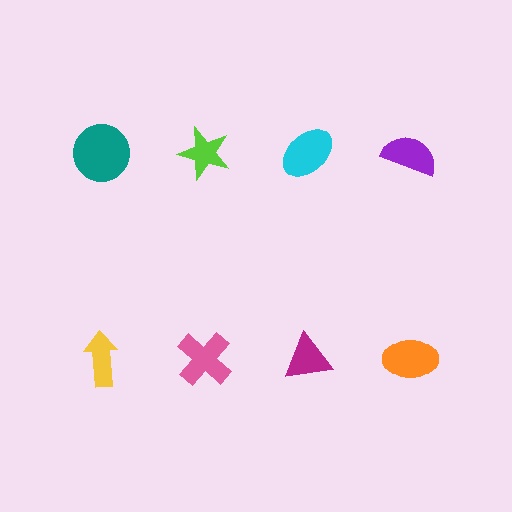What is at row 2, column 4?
An orange ellipse.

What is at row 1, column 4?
A purple semicircle.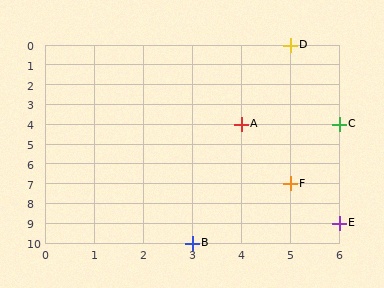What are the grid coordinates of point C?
Point C is at grid coordinates (6, 4).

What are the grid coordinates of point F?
Point F is at grid coordinates (5, 7).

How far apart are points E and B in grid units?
Points E and B are 3 columns and 1 row apart (about 3.2 grid units diagonally).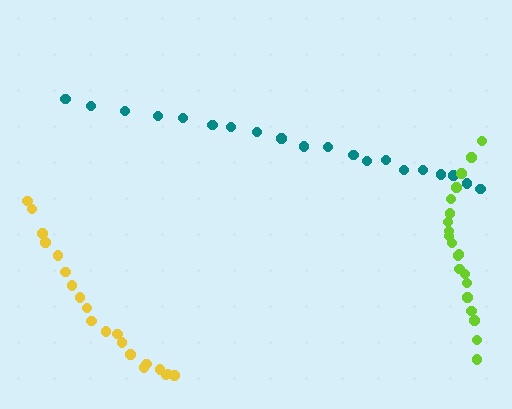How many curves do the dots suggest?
There are 3 distinct paths.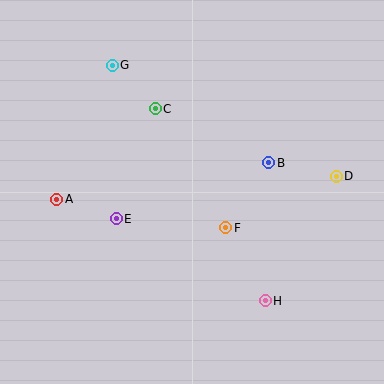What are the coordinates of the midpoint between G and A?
The midpoint between G and A is at (85, 132).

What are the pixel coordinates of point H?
Point H is at (265, 301).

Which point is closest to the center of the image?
Point F at (226, 228) is closest to the center.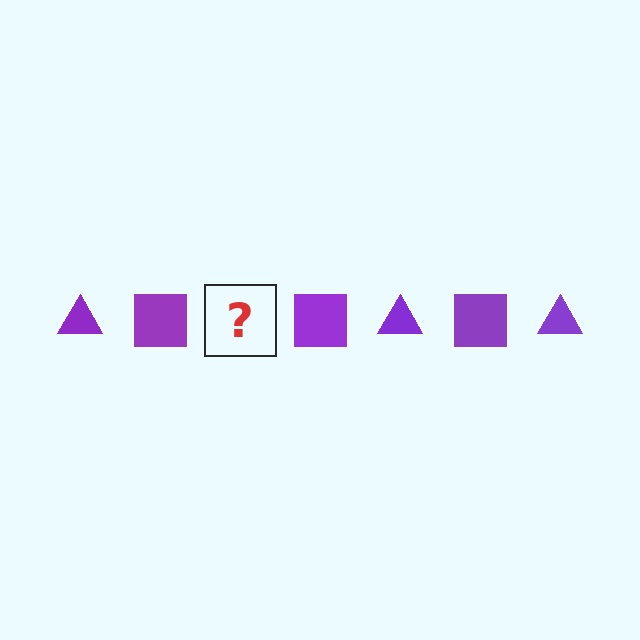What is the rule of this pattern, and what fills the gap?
The rule is that the pattern cycles through triangle, square shapes in purple. The gap should be filled with a purple triangle.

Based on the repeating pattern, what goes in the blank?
The blank should be a purple triangle.